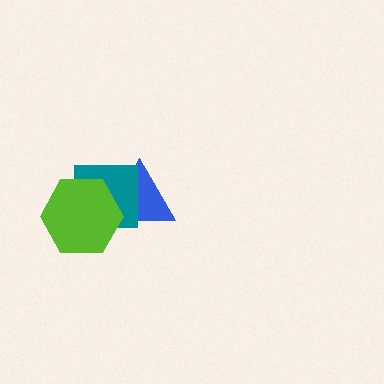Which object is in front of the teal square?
The lime hexagon is in front of the teal square.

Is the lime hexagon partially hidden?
No, no other shape covers it.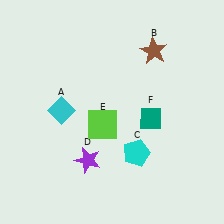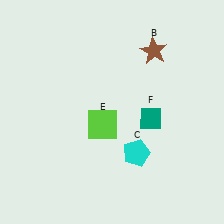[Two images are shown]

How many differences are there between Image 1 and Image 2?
There are 2 differences between the two images.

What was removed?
The purple star (D), the cyan diamond (A) were removed in Image 2.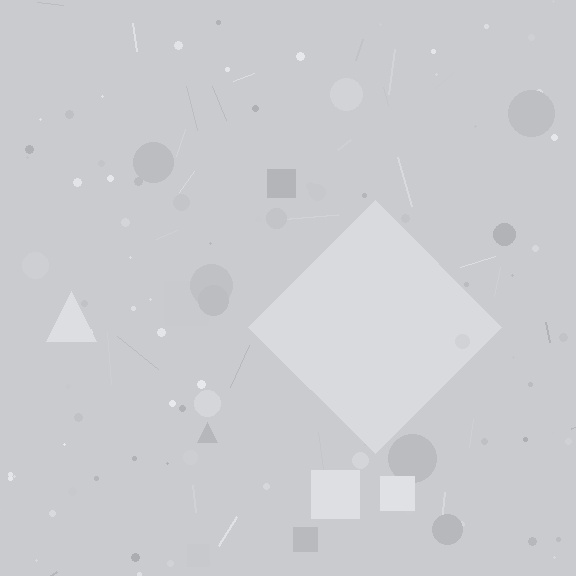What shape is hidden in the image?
A diamond is hidden in the image.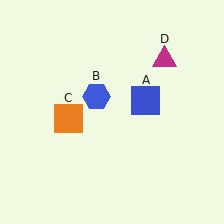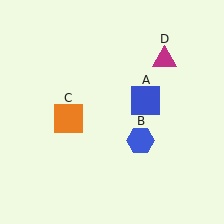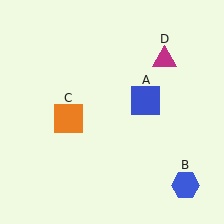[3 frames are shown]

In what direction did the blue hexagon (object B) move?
The blue hexagon (object B) moved down and to the right.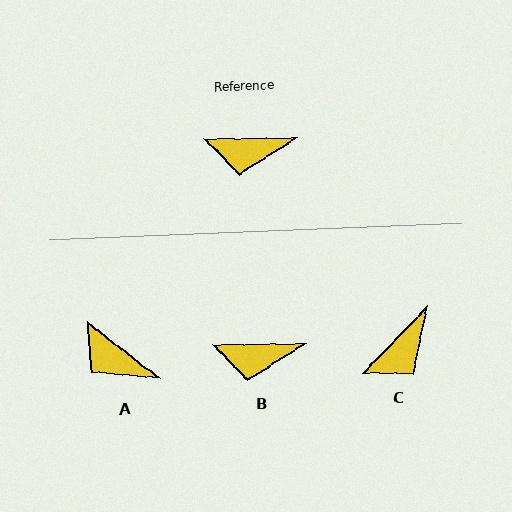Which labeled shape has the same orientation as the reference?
B.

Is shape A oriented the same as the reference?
No, it is off by about 38 degrees.